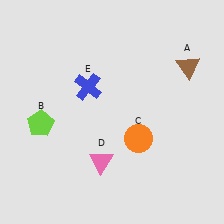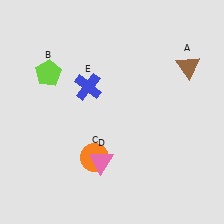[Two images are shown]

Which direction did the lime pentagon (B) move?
The lime pentagon (B) moved up.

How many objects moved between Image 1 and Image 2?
2 objects moved between the two images.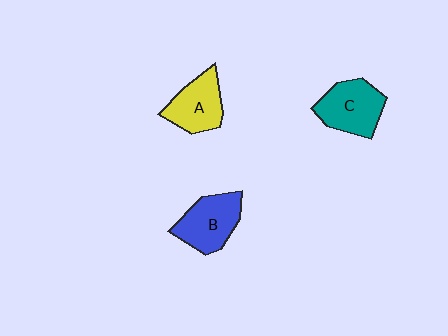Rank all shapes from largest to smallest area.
From largest to smallest: C (teal), B (blue), A (yellow).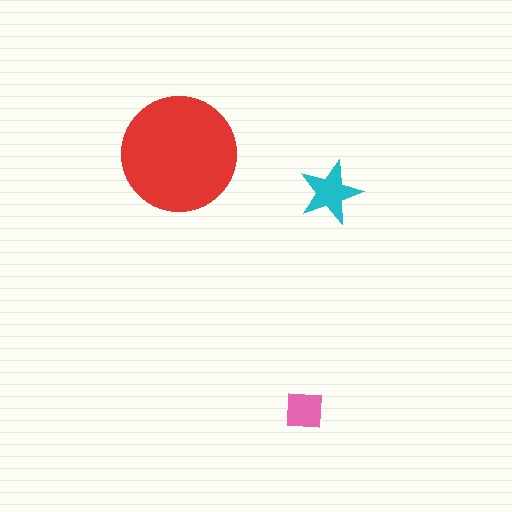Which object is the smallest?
The pink square.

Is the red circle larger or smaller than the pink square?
Larger.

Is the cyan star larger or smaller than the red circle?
Smaller.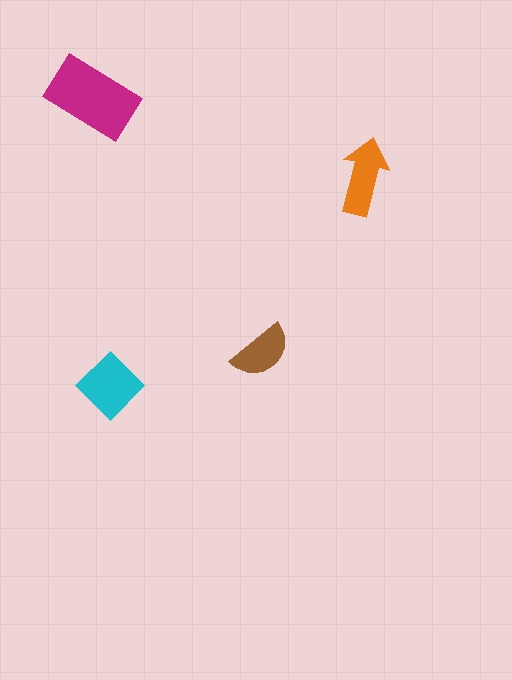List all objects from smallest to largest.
The brown semicircle, the orange arrow, the cyan diamond, the magenta rectangle.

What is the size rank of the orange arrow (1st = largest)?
3rd.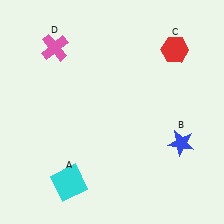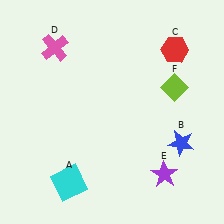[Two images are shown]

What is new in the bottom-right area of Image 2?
A purple star (E) was added in the bottom-right area of Image 2.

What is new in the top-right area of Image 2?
A lime diamond (F) was added in the top-right area of Image 2.